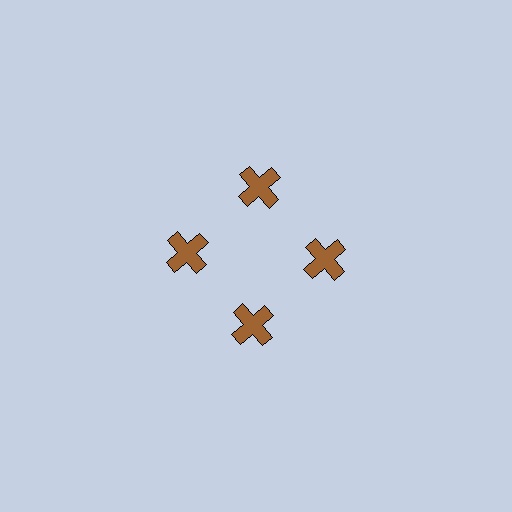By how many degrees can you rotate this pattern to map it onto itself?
The pattern maps onto itself every 90 degrees of rotation.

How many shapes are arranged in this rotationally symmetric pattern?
There are 4 shapes, arranged in 4 groups of 1.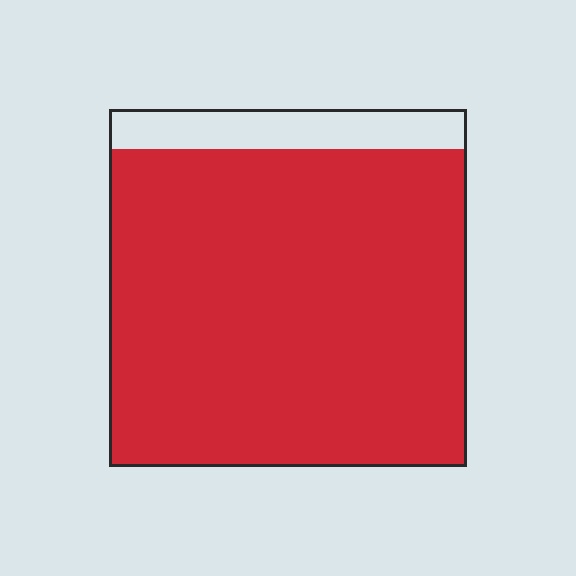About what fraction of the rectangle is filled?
About nine tenths (9/10).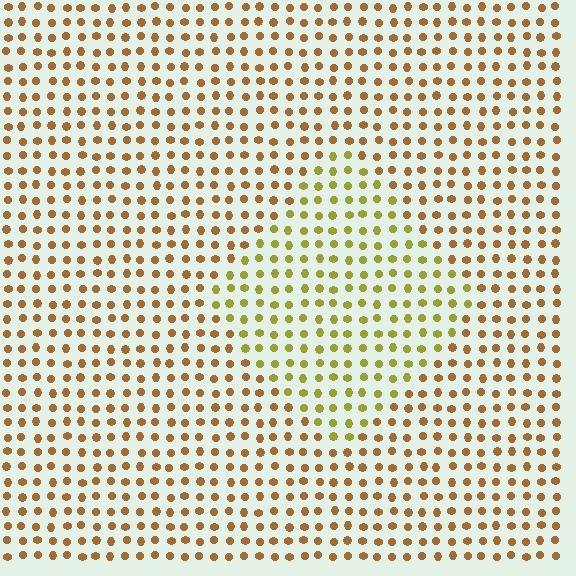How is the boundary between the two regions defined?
The boundary is defined purely by a slight shift in hue (about 34 degrees). Spacing, size, and orientation are identical on both sides.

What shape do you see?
I see a diamond.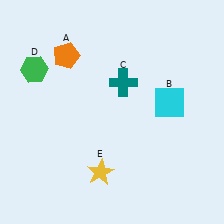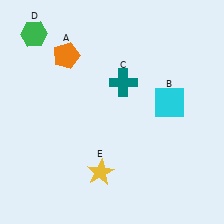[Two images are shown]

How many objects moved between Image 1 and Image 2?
1 object moved between the two images.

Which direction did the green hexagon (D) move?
The green hexagon (D) moved up.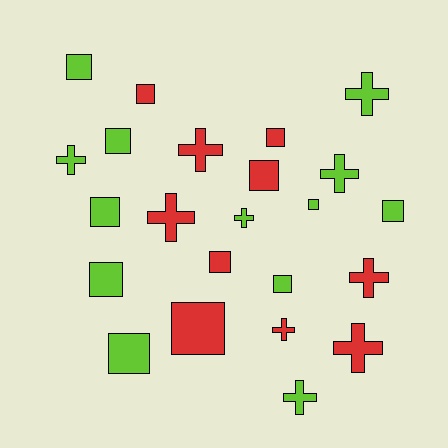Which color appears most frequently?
Lime, with 13 objects.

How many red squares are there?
There are 5 red squares.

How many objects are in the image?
There are 23 objects.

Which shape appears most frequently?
Square, with 13 objects.